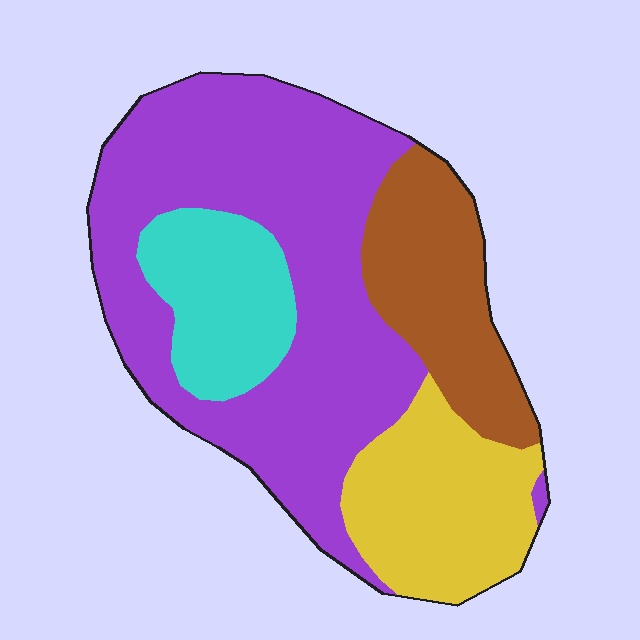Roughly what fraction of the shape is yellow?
Yellow takes up about one fifth (1/5) of the shape.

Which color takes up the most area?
Purple, at roughly 50%.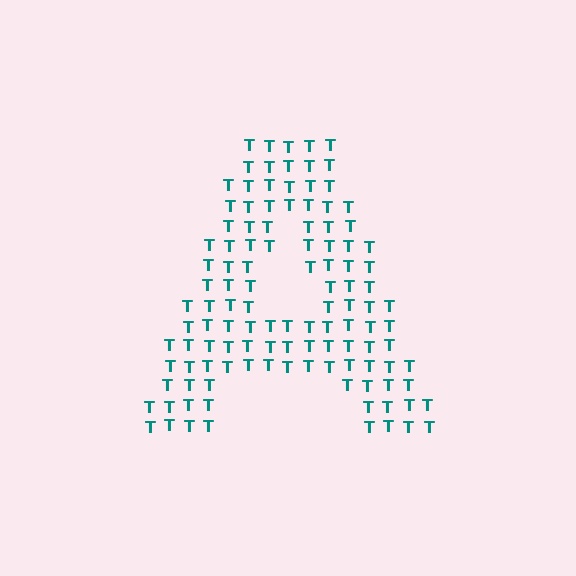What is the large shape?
The large shape is the letter A.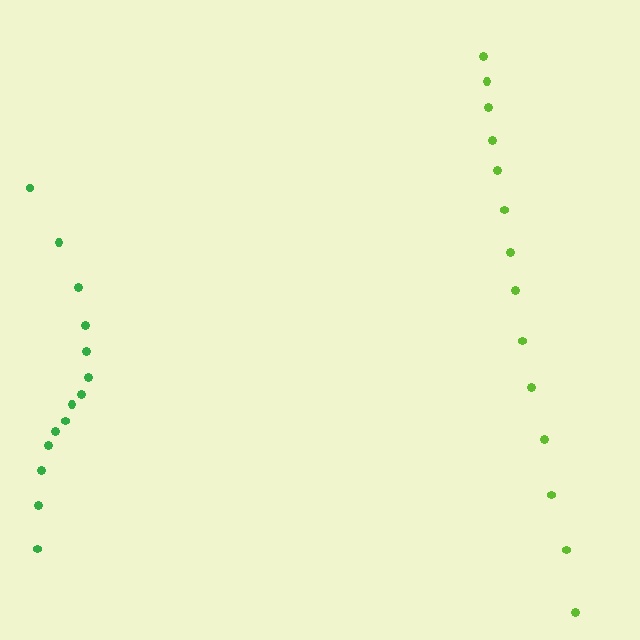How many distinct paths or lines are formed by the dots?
There are 2 distinct paths.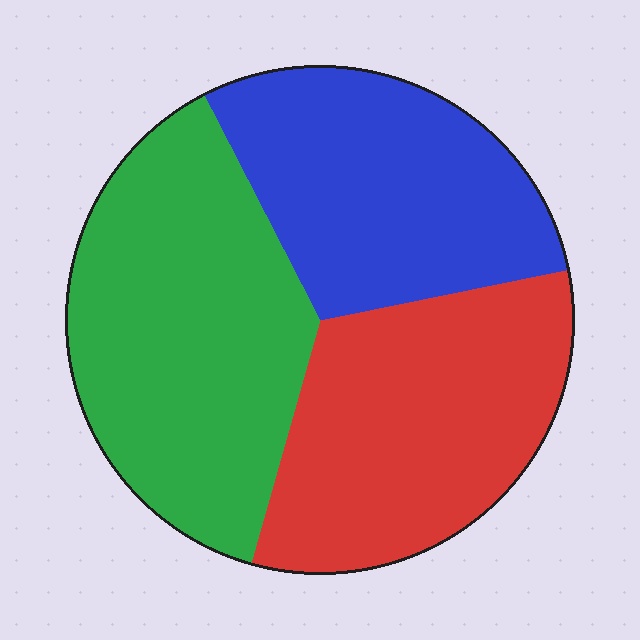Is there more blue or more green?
Green.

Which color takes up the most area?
Green, at roughly 40%.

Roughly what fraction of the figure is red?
Red takes up about one third (1/3) of the figure.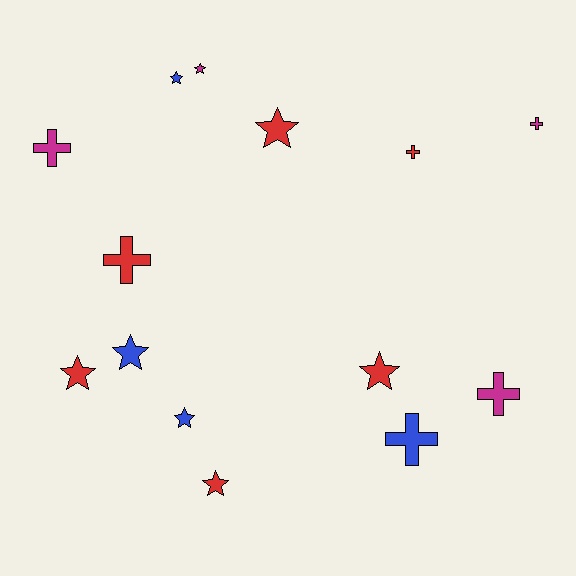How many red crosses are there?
There are 2 red crosses.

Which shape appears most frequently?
Star, with 8 objects.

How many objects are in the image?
There are 14 objects.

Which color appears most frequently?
Red, with 6 objects.